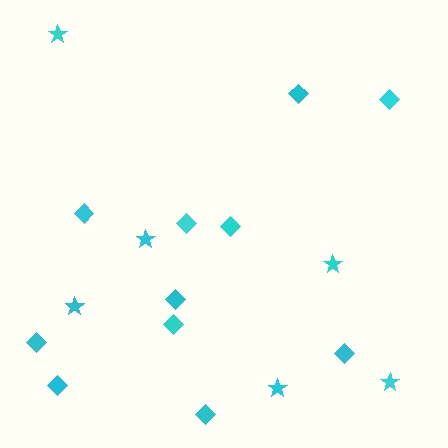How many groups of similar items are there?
There are 2 groups: one group of diamonds (11) and one group of stars (6).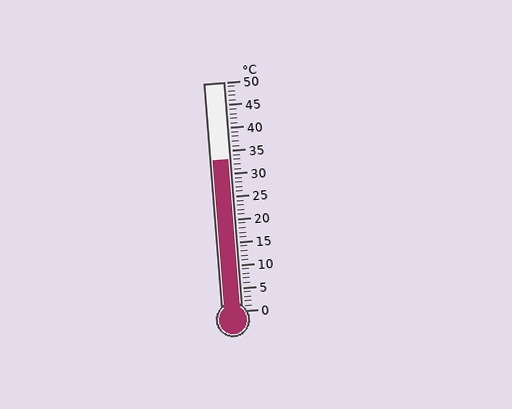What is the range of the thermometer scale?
The thermometer scale ranges from 0°C to 50°C.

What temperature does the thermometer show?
The thermometer shows approximately 33°C.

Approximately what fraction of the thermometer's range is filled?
The thermometer is filled to approximately 65% of its range.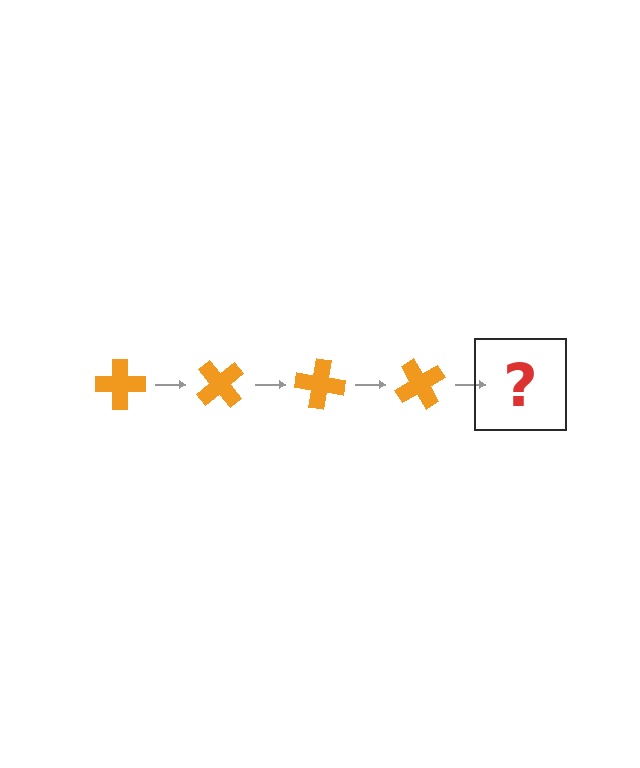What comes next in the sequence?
The next element should be an orange cross rotated 200 degrees.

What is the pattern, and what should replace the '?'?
The pattern is that the cross rotates 50 degrees each step. The '?' should be an orange cross rotated 200 degrees.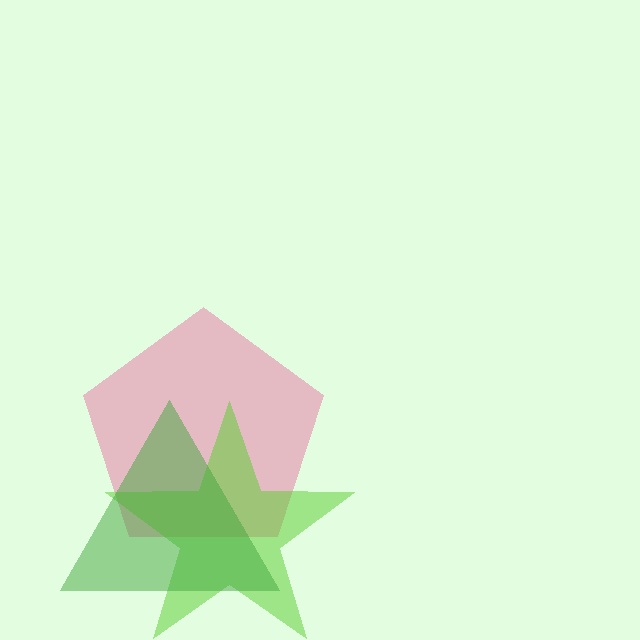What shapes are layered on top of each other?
The layered shapes are: a pink pentagon, a lime star, a green triangle.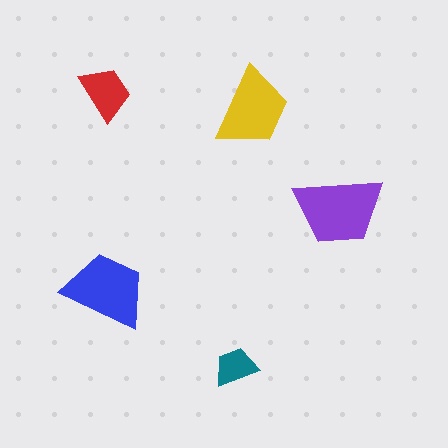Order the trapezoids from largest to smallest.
the purple one, the blue one, the yellow one, the red one, the teal one.